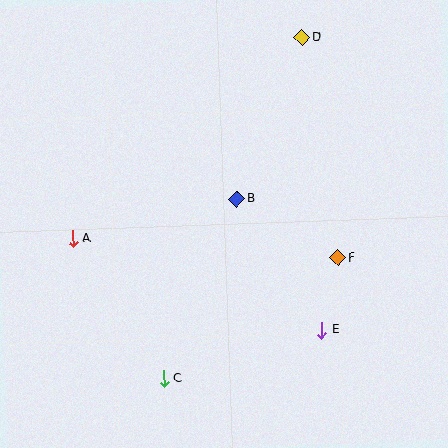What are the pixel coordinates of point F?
Point F is at (338, 258).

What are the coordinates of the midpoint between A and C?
The midpoint between A and C is at (118, 308).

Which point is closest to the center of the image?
Point B at (237, 199) is closest to the center.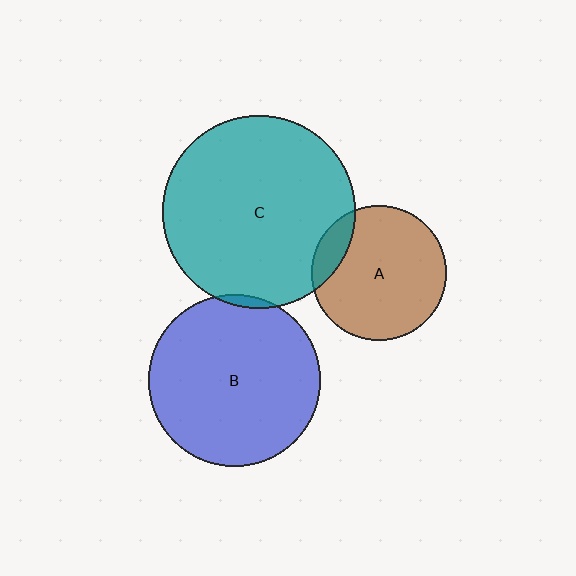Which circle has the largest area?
Circle C (teal).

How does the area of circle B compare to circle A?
Approximately 1.6 times.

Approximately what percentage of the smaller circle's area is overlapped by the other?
Approximately 5%.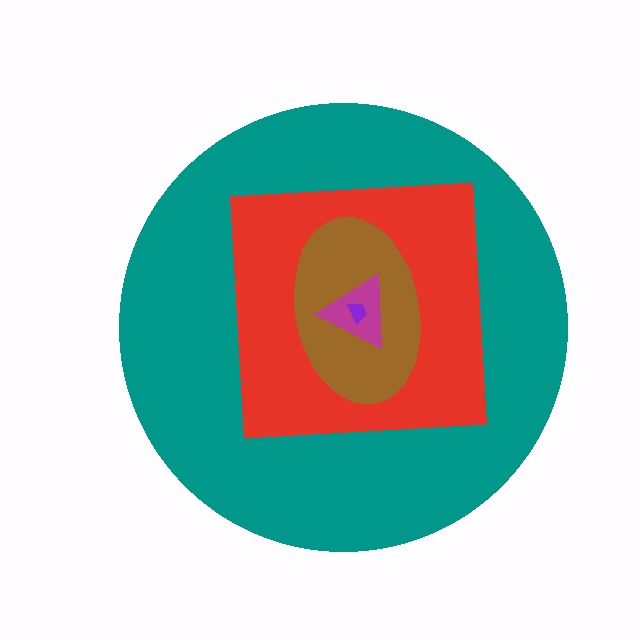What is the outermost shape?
The teal circle.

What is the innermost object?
The purple trapezoid.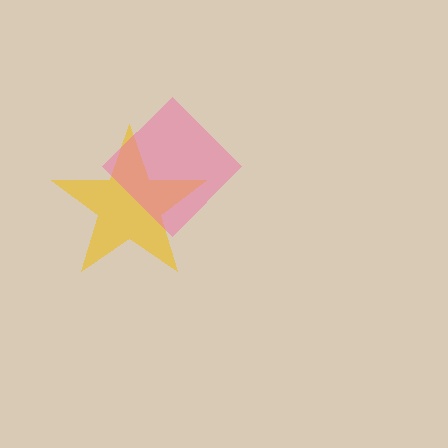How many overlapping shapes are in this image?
There are 2 overlapping shapes in the image.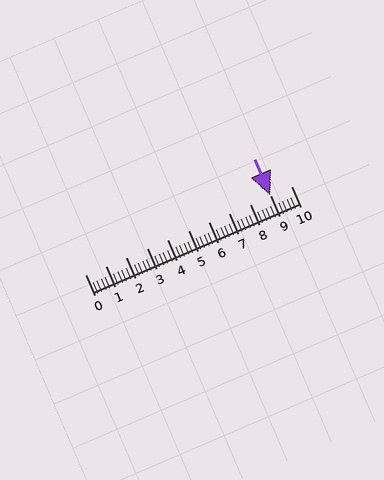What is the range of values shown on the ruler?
The ruler shows values from 0 to 10.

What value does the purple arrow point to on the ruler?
The purple arrow points to approximately 9.0.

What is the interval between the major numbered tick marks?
The major tick marks are spaced 1 units apart.